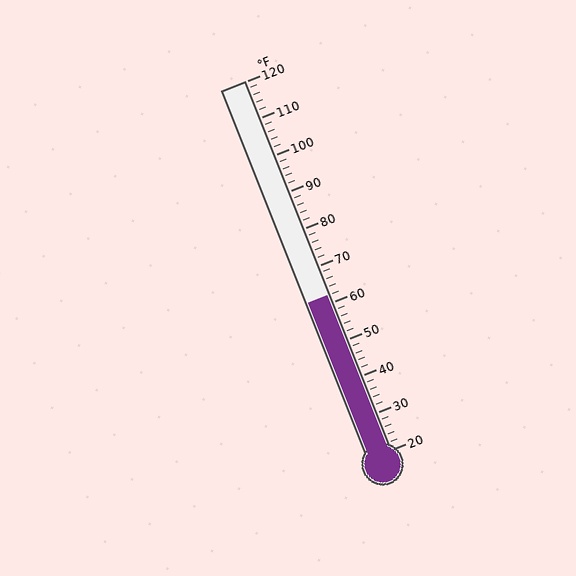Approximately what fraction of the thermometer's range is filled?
The thermometer is filled to approximately 40% of its range.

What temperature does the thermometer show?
The thermometer shows approximately 62°F.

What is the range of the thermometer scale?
The thermometer scale ranges from 20°F to 120°F.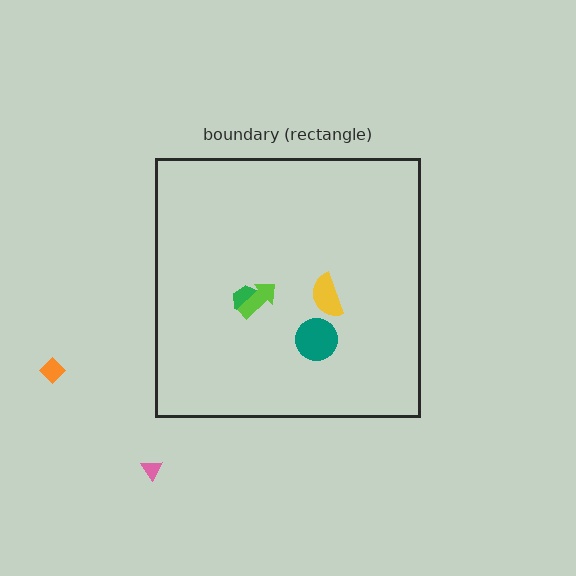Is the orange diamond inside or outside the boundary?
Outside.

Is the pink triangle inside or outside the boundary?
Outside.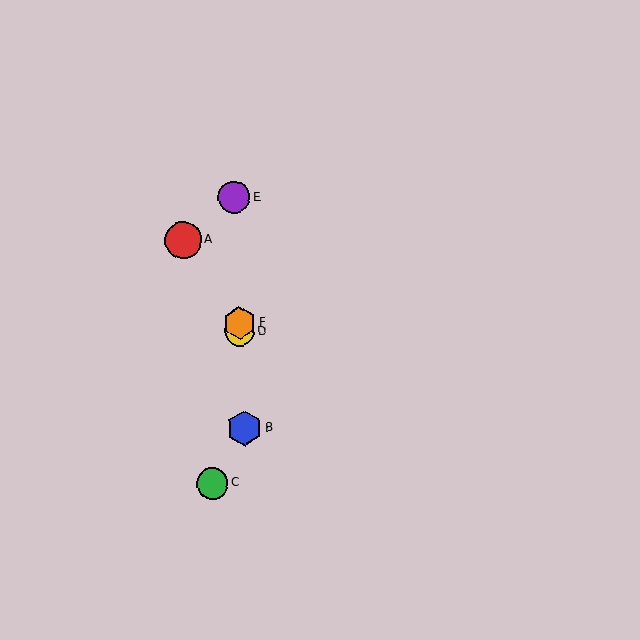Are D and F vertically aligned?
Yes, both are at x≈240.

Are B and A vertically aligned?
No, B is at x≈244 and A is at x≈183.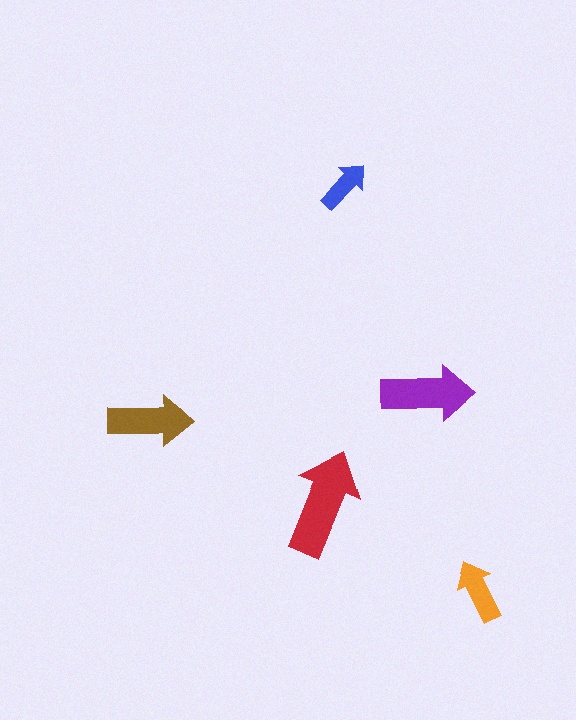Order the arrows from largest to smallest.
the red one, the purple one, the brown one, the orange one, the blue one.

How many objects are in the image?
There are 5 objects in the image.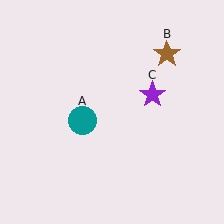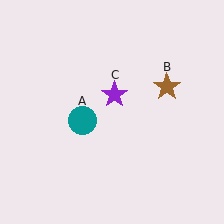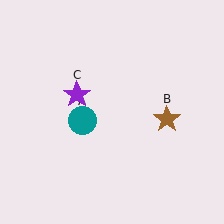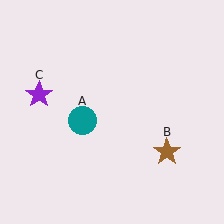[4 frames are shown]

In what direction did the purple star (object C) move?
The purple star (object C) moved left.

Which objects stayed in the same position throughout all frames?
Teal circle (object A) remained stationary.